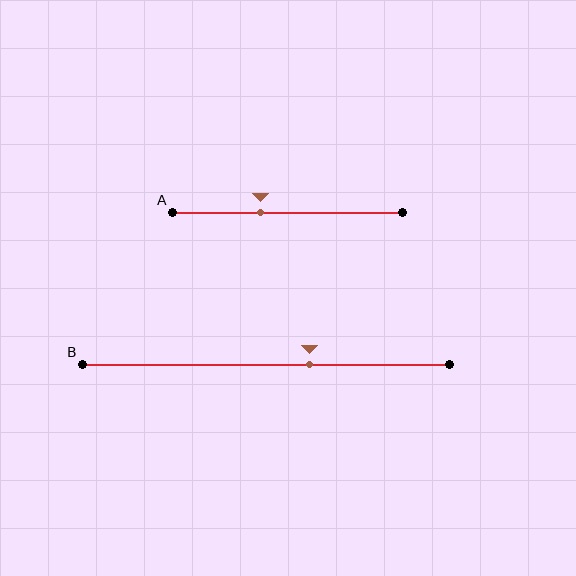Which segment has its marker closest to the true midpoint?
Segment A has its marker closest to the true midpoint.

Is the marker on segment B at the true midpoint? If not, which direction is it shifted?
No, the marker on segment B is shifted to the right by about 12% of the segment length.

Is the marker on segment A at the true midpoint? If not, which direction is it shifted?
No, the marker on segment A is shifted to the left by about 12% of the segment length.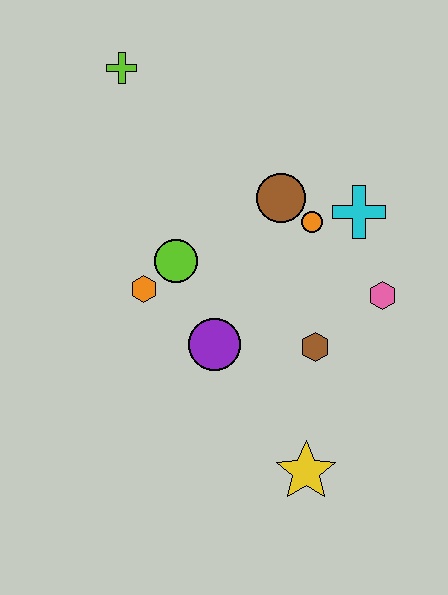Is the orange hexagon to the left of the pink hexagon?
Yes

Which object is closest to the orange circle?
The brown circle is closest to the orange circle.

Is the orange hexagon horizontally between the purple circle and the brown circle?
No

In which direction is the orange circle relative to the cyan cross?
The orange circle is to the left of the cyan cross.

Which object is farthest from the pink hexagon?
The lime cross is farthest from the pink hexagon.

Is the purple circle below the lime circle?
Yes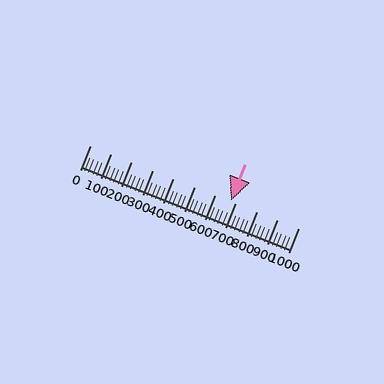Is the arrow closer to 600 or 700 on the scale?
The arrow is closer to 700.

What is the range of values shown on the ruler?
The ruler shows values from 0 to 1000.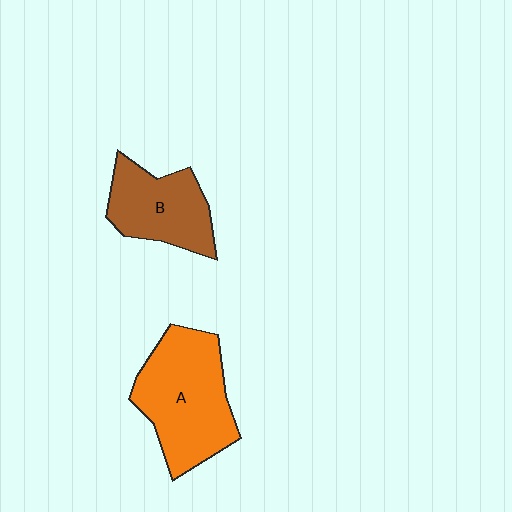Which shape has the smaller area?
Shape B (brown).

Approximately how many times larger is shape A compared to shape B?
Approximately 1.4 times.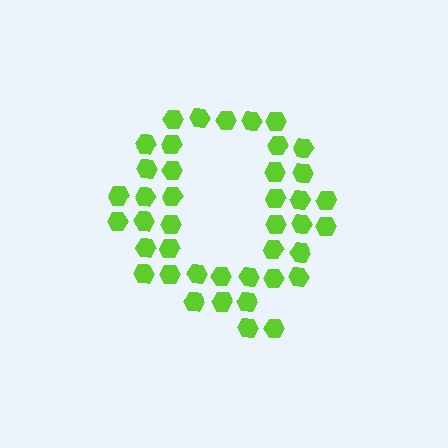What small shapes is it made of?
It is made of small hexagons.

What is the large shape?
The large shape is the letter Q.